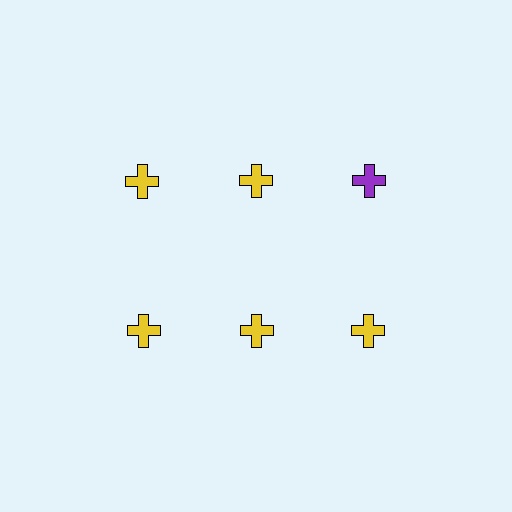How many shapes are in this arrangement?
There are 6 shapes arranged in a grid pattern.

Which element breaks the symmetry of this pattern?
The purple cross in the top row, center column breaks the symmetry. All other shapes are yellow crosses.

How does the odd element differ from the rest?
It has a different color: purple instead of yellow.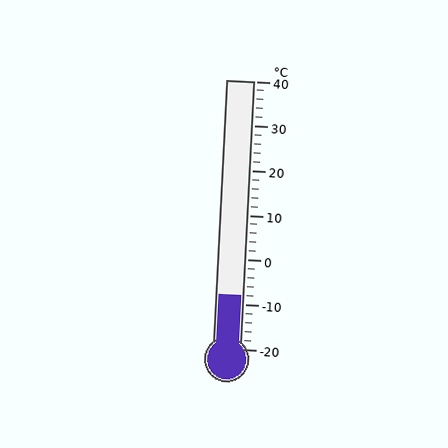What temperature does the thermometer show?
The thermometer shows approximately -8°C.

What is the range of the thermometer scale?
The thermometer scale ranges from -20°C to 40°C.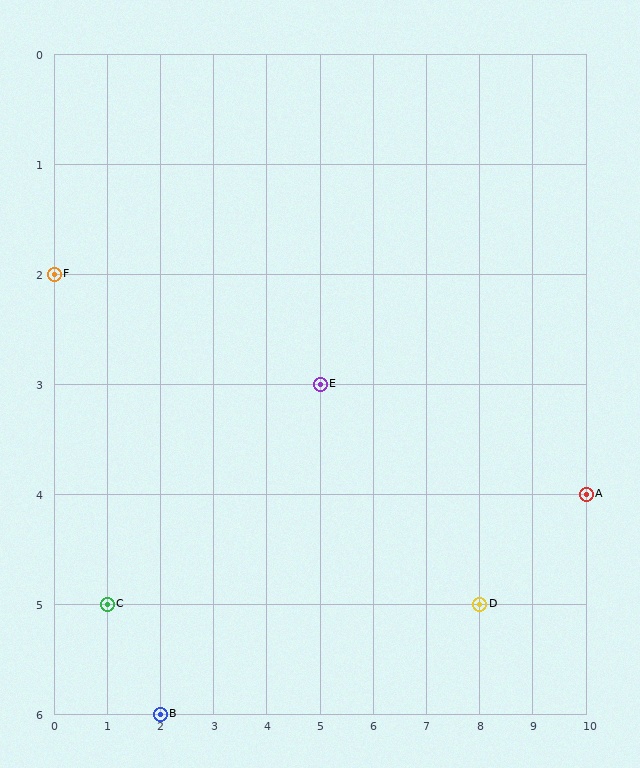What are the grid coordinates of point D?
Point D is at grid coordinates (8, 5).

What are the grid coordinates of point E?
Point E is at grid coordinates (5, 3).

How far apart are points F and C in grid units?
Points F and C are 1 column and 3 rows apart (about 3.2 grid units diagonally).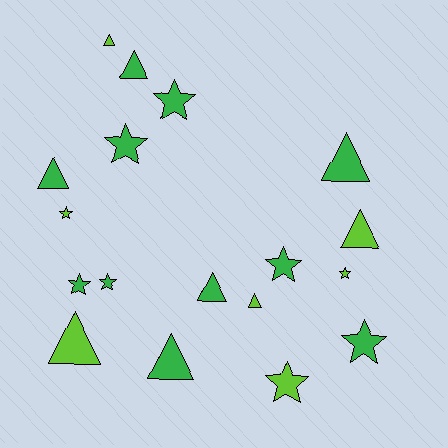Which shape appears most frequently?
Triangle, with 9 objects.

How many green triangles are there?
There are 5 green triangles.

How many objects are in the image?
There are 18 objects.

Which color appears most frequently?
Green, with 11 objects.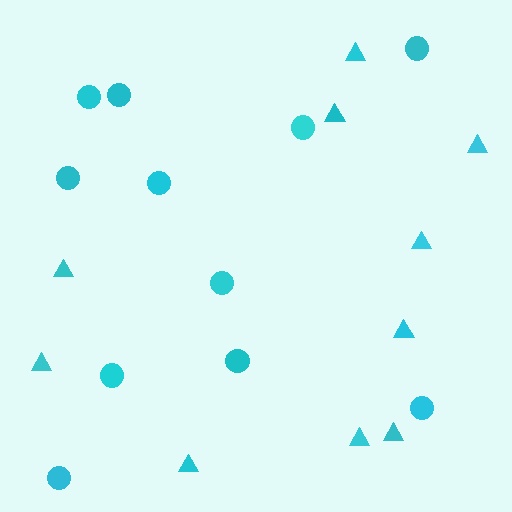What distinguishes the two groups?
There are 2 groups: one group of triangles (10) and one group of circles (11).